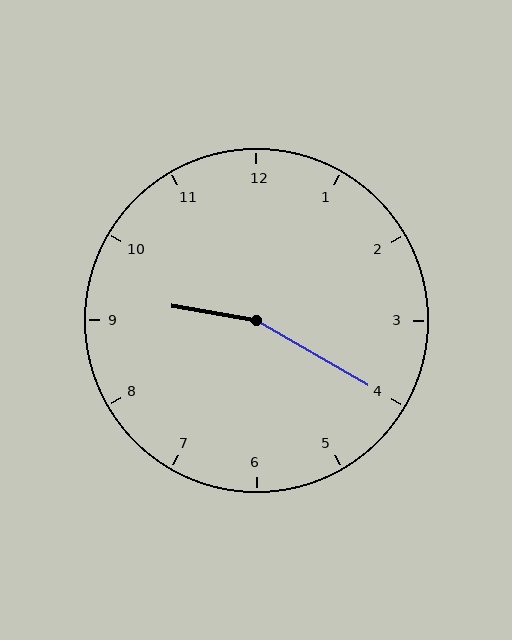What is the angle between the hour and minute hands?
Approximately 160 degrees.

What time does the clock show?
9:20.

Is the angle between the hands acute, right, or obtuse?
It is obtuse.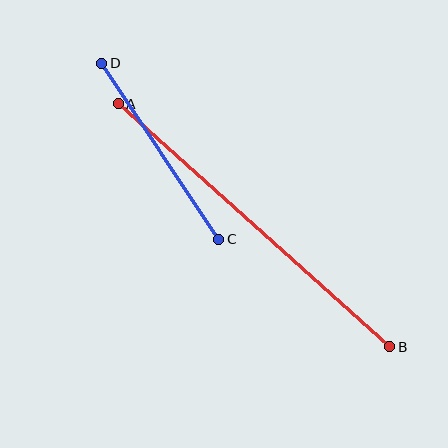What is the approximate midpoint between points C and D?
The midpoint is at approximately (160, 151) pixels.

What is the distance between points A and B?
The distance is approximately 364 pixels.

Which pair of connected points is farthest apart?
Points A and B are farthest apart.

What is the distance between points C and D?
The distance is approximately 211 pixels.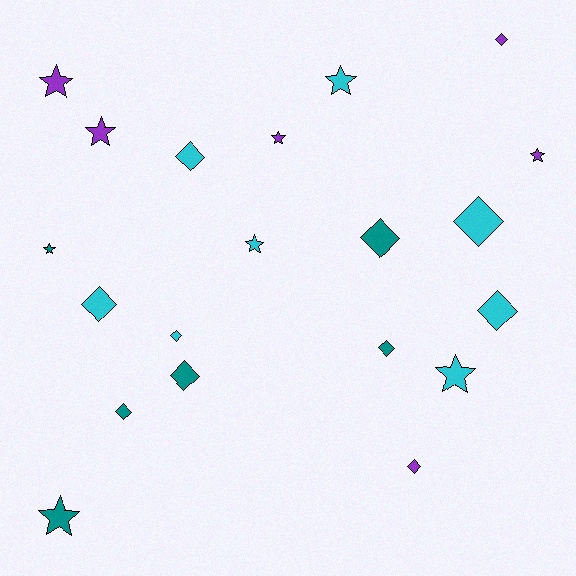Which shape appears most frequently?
Diamond, with 11 objects.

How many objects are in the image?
There are 20 objects.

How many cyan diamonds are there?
There are 5 cyan diamonds.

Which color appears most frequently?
Cyan, with 8 objects.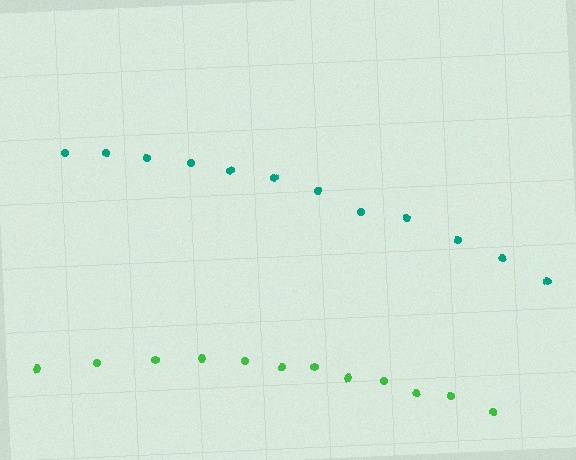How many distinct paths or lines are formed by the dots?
There are 2 distinct paths.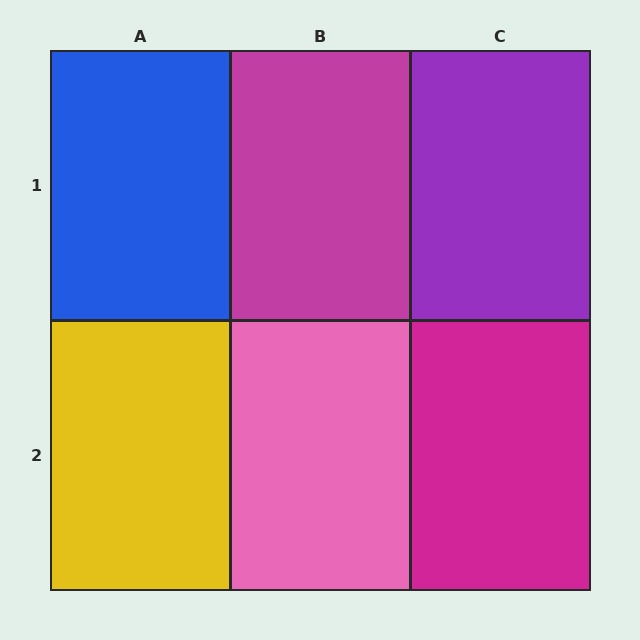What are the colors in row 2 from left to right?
Yellow, pink, magenta.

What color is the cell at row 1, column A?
Blue.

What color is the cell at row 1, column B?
Magenta.